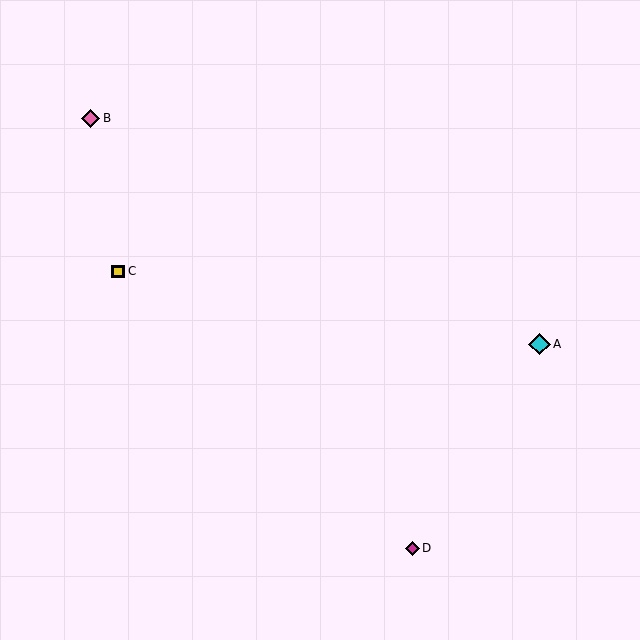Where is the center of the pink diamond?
The center of the pink diamond is at (91, 118).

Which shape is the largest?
The cyan diamond (labeled A) is the largest.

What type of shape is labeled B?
Shape B is a pink diamond.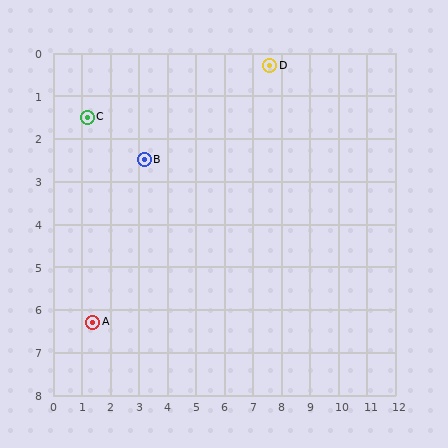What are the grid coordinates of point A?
Point A is at approximately (1.4, 6.3).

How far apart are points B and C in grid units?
Points B and C are about 2.2 grid units apart.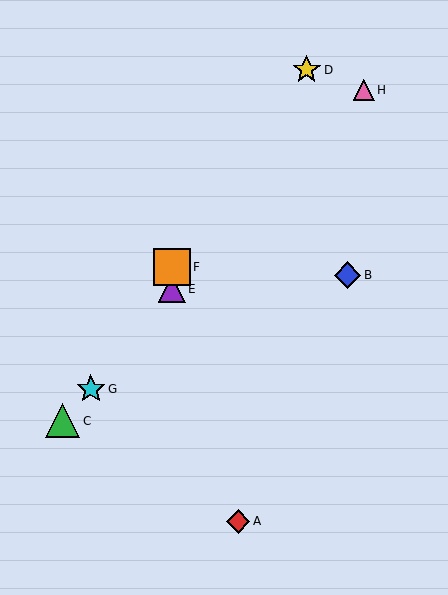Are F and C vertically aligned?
No, F is at x≈172 and C is at x≈63.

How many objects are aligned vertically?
2 objects (E, F) are aligned vertically.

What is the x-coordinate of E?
Object E is at x≈172.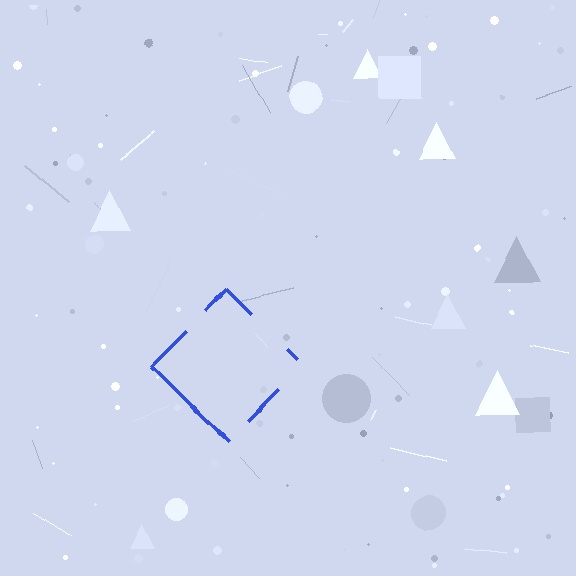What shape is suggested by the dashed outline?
The dashed outline suggests a diamond.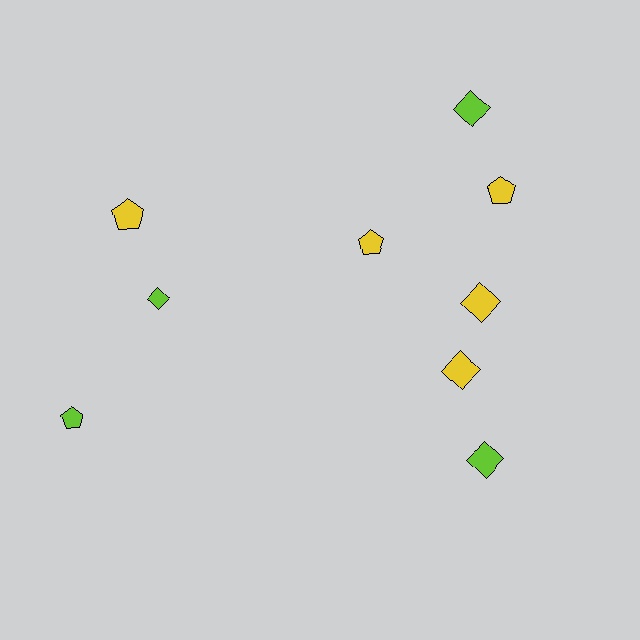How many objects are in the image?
There are 9 objects.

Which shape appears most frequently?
Diamond, with 5 objects.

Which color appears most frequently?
Yellow, with 5 objects.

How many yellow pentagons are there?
There are 3 yellow pentagons.